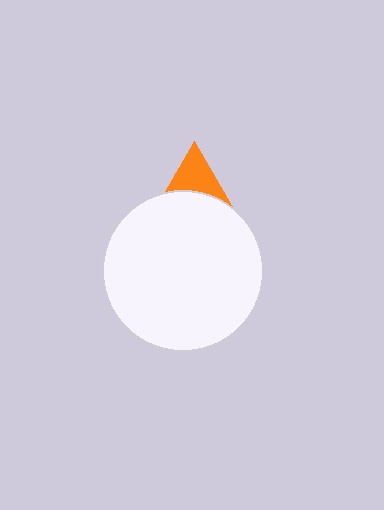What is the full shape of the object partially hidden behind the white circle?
The partially hidden object is an orange triangle.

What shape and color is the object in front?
The object in front is a white circle.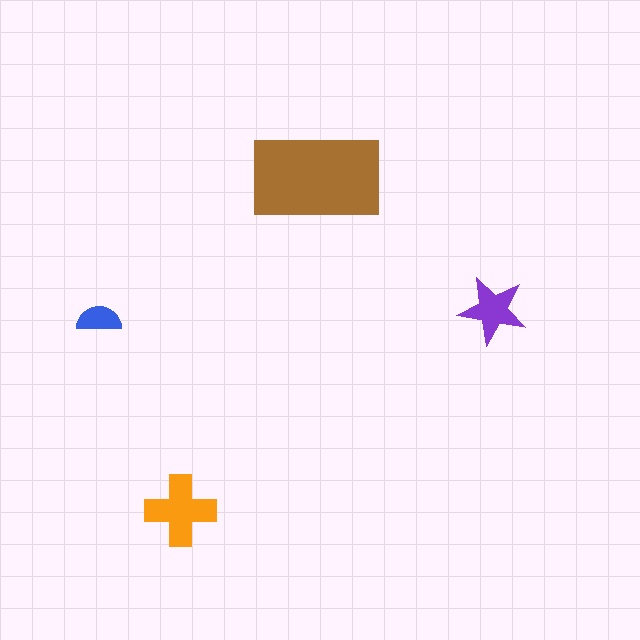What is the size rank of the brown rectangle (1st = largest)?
1st.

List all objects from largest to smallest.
The brown rectangle, the orange cross, the purple star, the blue semicircle.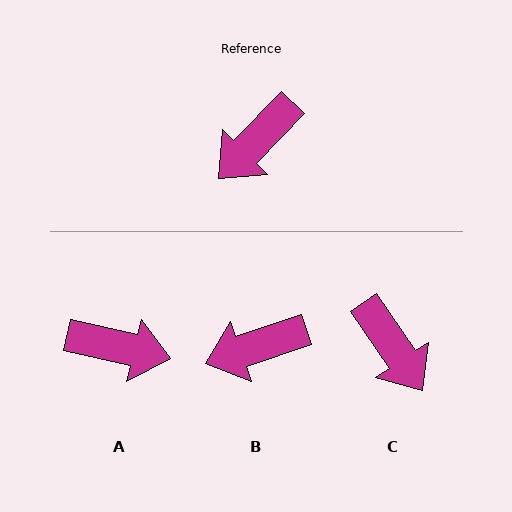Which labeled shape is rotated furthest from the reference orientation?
A, about 121 degrees away.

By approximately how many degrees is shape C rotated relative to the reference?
Approximately 78 degrees counter-clockwise.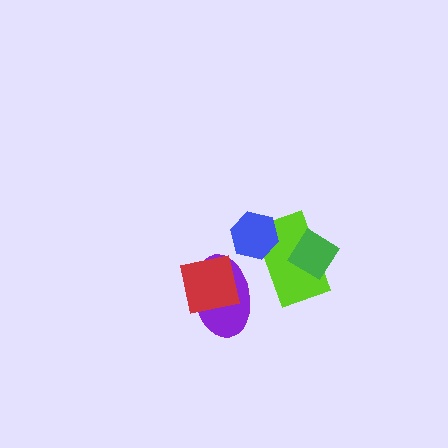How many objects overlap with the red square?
1 object overlaps with the red square.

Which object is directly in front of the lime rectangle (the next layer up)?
The green diamond is directly in front of the lime rectangle.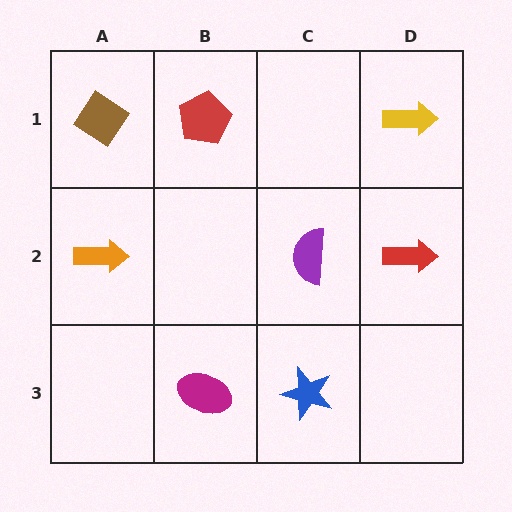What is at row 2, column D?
A red arrow.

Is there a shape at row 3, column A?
No, that cell is empty.